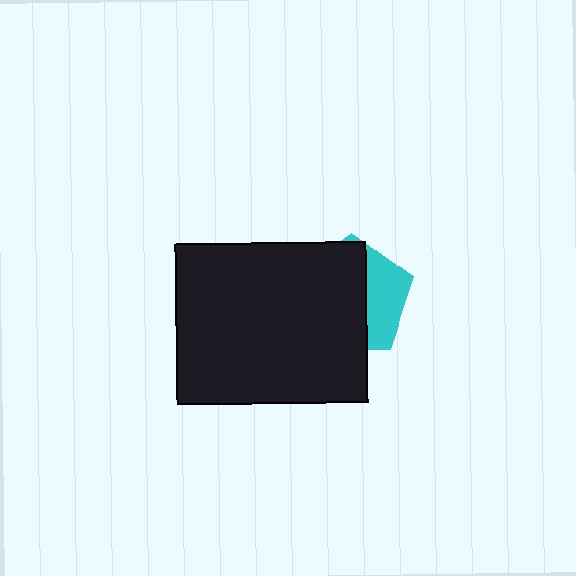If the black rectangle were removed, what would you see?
You would see the complete cyan pentagon.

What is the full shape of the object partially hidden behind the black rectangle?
The partially hidden object is a cyan pentagon.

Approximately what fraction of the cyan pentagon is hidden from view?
Roughly 66% of the cyan pentagon is hidden behind the black rectangle.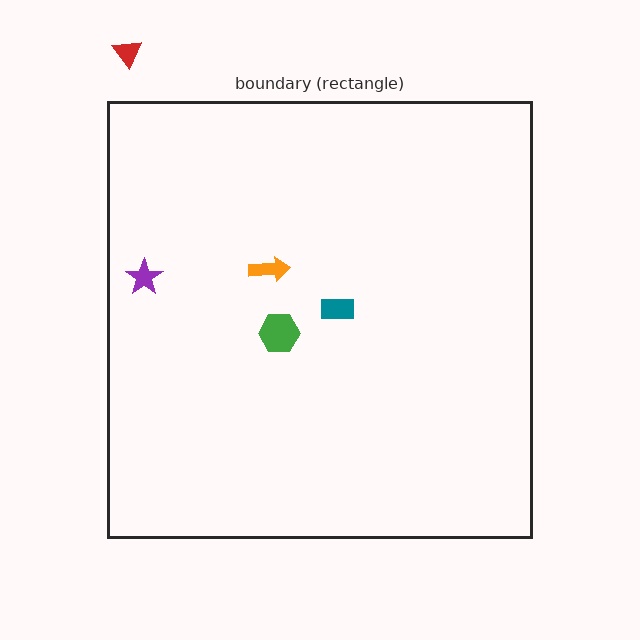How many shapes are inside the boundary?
4 inside, 1 outside.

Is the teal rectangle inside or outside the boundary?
Inside.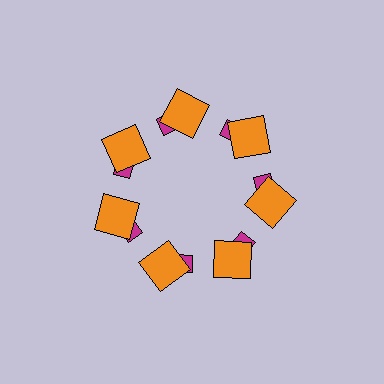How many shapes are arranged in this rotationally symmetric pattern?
There are 14 shapes, arranged in 7 groups of 2.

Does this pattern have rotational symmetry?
Yes, this pattern has 7-fold rotational symmetry. It looks the same after rotating 51 degrees around the center.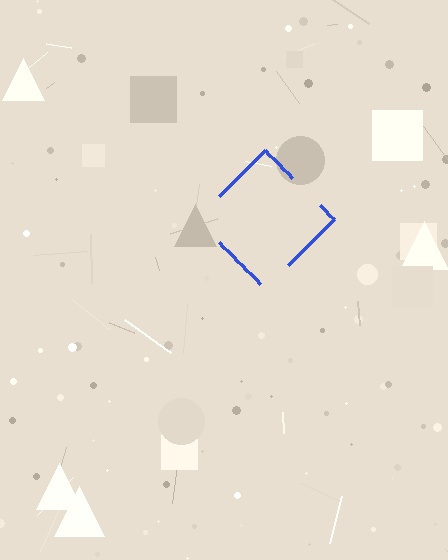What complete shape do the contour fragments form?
The contour fragments form a diamond.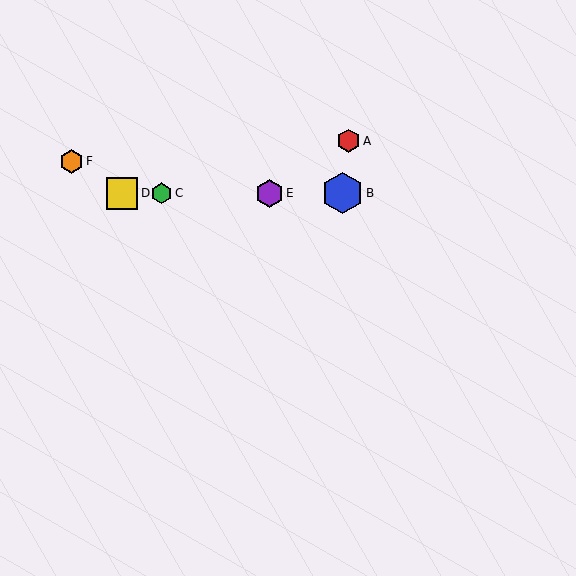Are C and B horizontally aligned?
Yes, both are at y≈193.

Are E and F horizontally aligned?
No, E is at y≈193 and F is at y≈161.